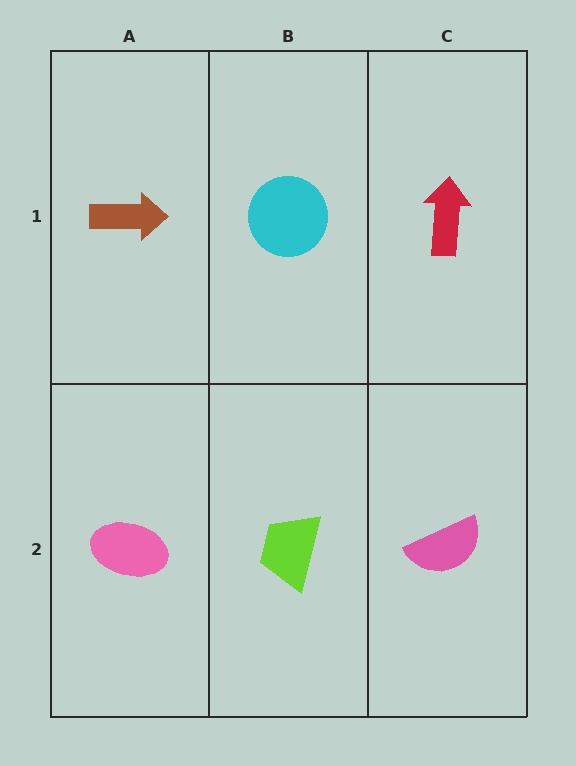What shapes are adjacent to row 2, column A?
A brown arrow (row 1, column A), a lime trapezoid (row 2, column B).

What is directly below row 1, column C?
A pink semicircle.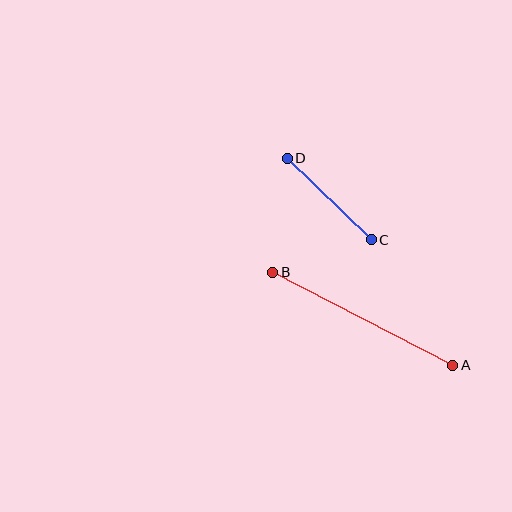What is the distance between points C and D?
The distance is approximately 117 pixels.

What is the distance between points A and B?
The distance is approximately 203 pixels.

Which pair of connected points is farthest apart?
Points A and B are farthest apart.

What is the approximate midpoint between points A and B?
The midpoint is at approximately (363, 319) pixels.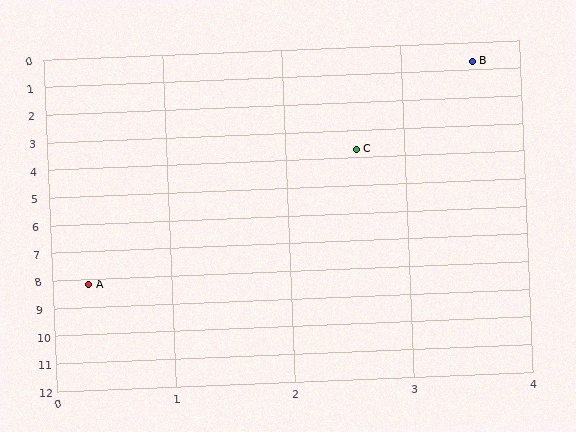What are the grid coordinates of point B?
Point B is at approximately (3.6, 0.7).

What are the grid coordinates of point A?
Point A is at approximately (0.3, 8.2).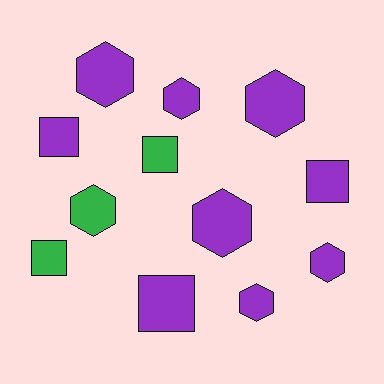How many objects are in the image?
There are 12 objects.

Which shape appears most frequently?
Hexagon, with 7 objects.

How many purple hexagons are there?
There are 6 purple hexagons.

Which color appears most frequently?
Purple, with 9 objects.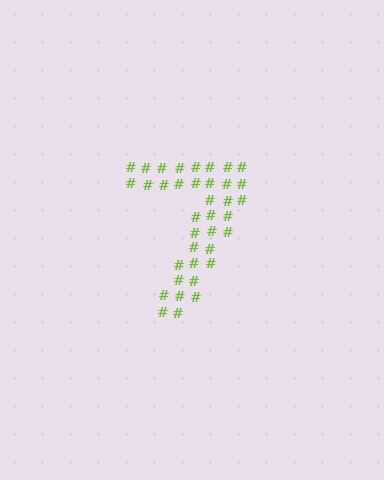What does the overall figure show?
The overall figure shows the digit 7.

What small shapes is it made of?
It is made of small hash symbols.